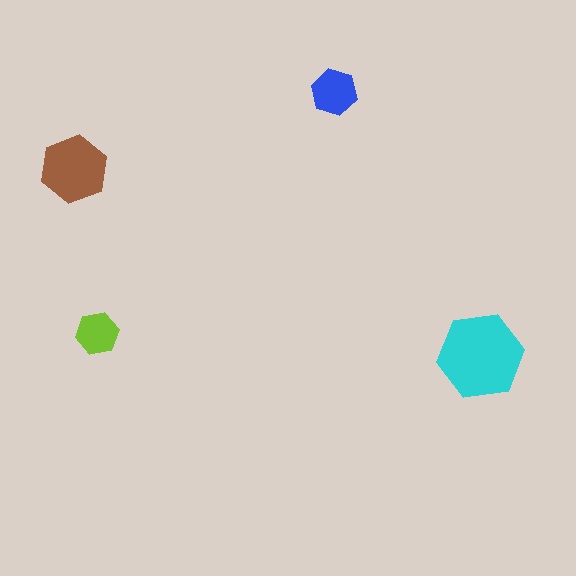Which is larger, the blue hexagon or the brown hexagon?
The brown one.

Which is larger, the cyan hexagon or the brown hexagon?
The cyan one.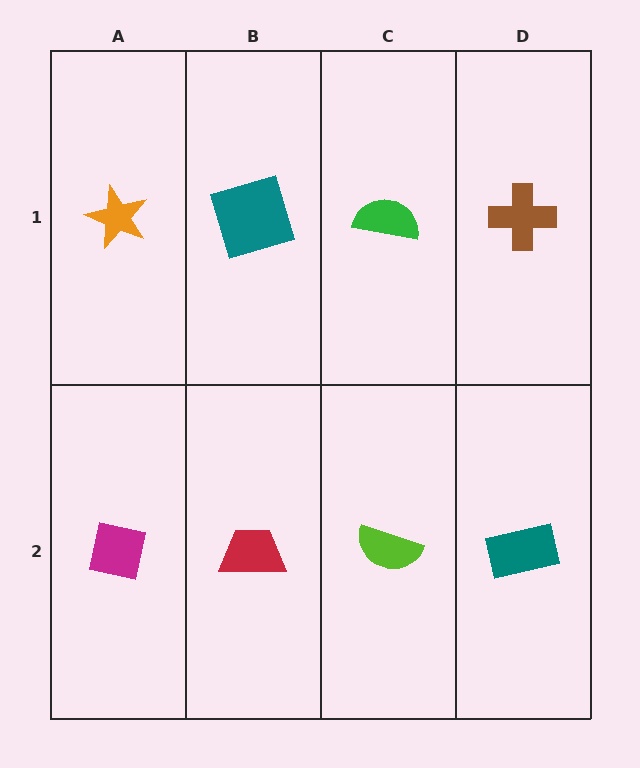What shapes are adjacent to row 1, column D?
A teal rectangle (row 2, column D), a green semicircle (row 1, column C).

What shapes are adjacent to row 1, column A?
A magenta square (row 2, column A), a teal square (row 1, column B).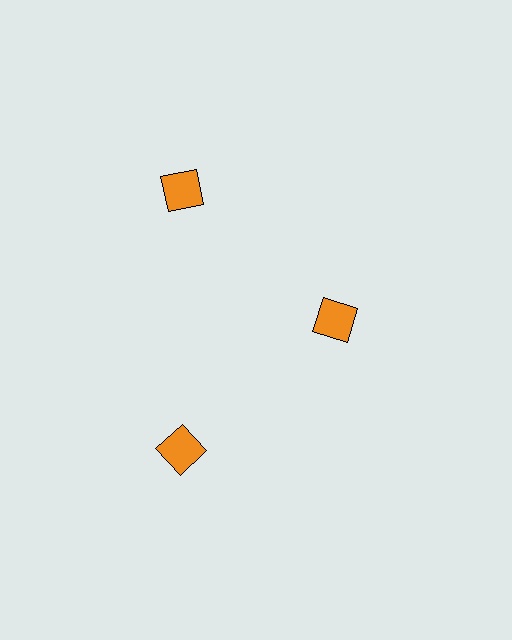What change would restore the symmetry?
The symmetry would be restored by moving it outward, back onto the ring so that all 3 squares sit at equal angles and equal distance from the center.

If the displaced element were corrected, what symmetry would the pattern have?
It would have 3-fold rotational symmetry — the pattern would map onto itself every 120 degrees.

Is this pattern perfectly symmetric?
No. The 3 orange squares are arranged in a ring, but one element near the 3 o'clock position is pulled inward toward the center, breaking the 3-fold rotational symmetry.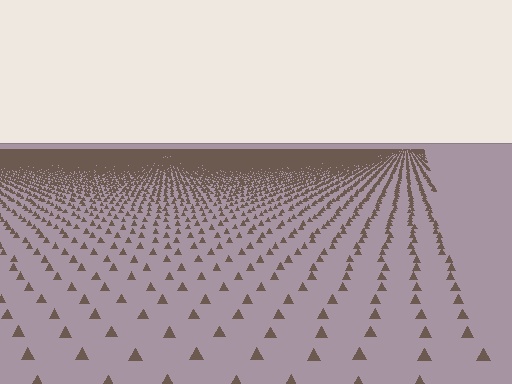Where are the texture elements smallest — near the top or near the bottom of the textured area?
Near the top.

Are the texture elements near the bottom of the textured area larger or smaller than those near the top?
Larger. Near the bottom, elements are closer to the viewer and appear at a bigger on-screen size.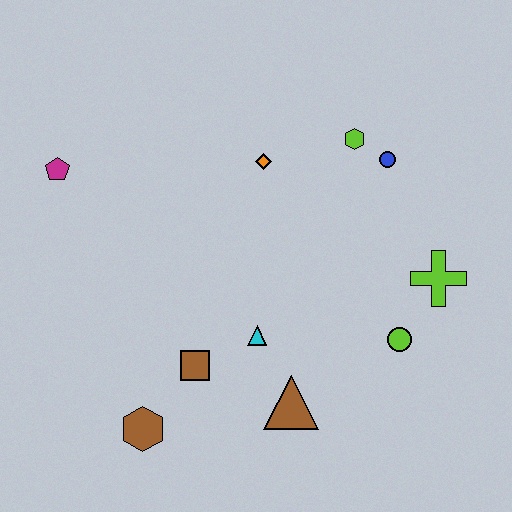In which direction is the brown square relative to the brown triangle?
The brown square is to the left of the brown triangle.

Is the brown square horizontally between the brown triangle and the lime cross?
No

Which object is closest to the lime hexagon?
The blue circle is closest to the lime hexagon.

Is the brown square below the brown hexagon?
No